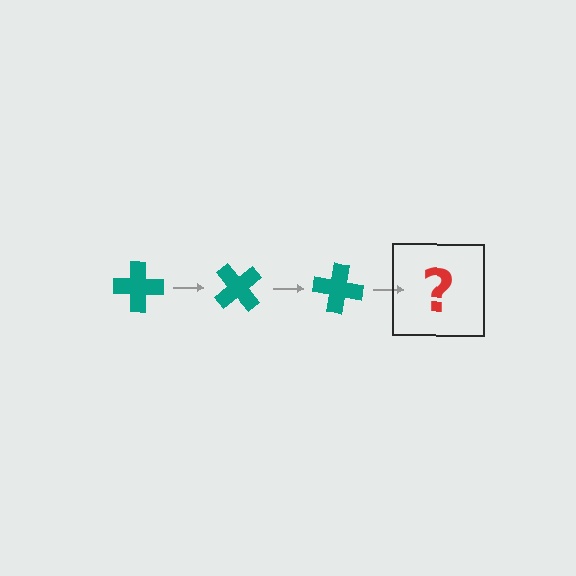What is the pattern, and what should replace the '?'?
The pattern is that the cross rotates 50 degrees each step. The '?' should be a teal cross rotated 150 degrees.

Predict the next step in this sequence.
The next step is a teal cross rotated 150 degrees.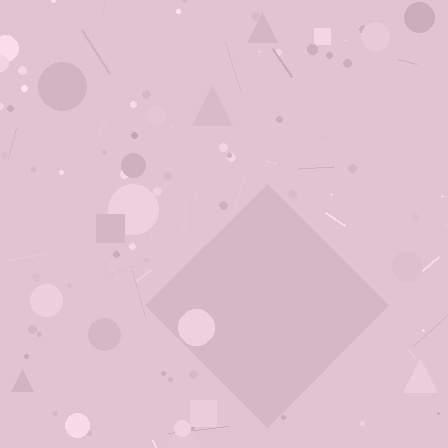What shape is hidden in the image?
A diamond is hidden in the image.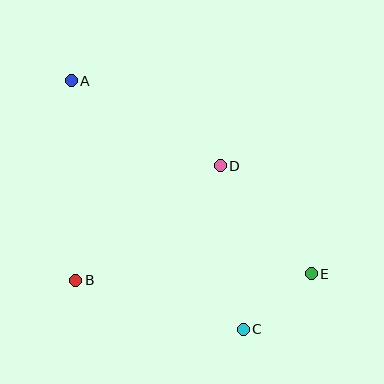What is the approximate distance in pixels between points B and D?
The distance between B and D is approximately 184 pixels.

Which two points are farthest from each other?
Points A and E are farthest from each other.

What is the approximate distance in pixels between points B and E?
The distance between B and E is approximately 235 pixels.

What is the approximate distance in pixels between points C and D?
The distance between C and D is approximately 165 pixels.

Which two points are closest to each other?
Points C and E are closest to each other.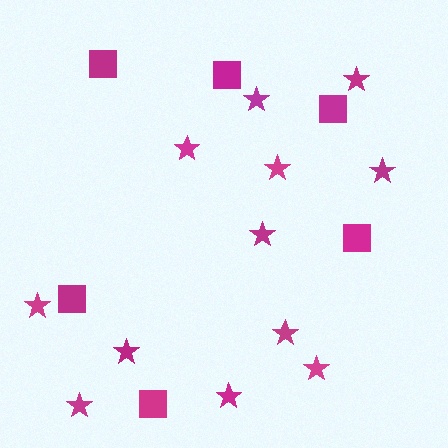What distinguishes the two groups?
There are 2 groups: one group of squares (6) and one group of stars (12).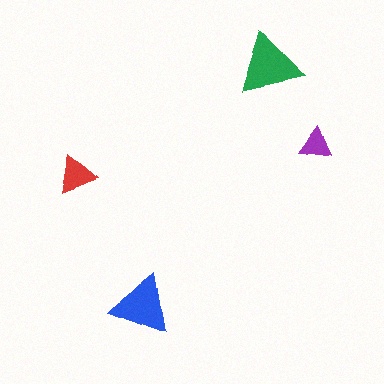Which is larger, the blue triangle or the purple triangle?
The blue one.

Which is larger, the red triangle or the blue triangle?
The blue one.